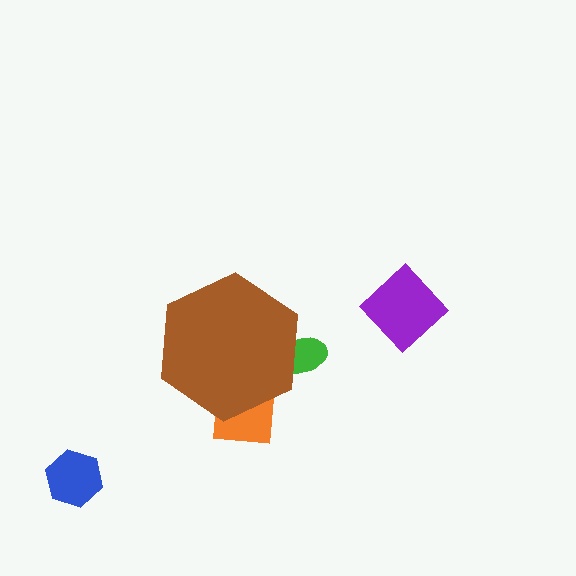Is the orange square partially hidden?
Yes, the orange square is partially hidden behind the brown hexagon.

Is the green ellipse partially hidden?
Yes, the green ellipse is partially hidden behind the brown hexagon.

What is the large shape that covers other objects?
A brown hexagon.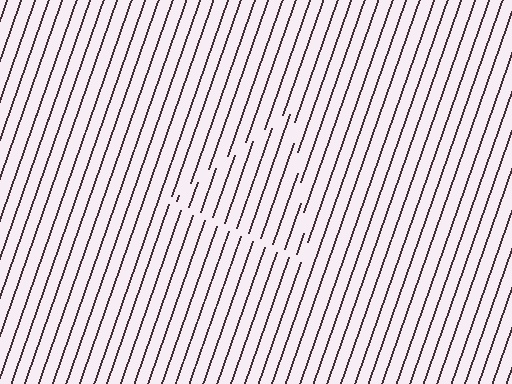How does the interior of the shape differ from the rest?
The interior of the shape contains the same grating, shifted by half a period — the contour is defined by the phase discontinuity where line-ends from the inner and outer gratings abut.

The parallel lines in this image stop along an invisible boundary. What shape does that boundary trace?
An illusory triangle. The interior of the shape contains the same grating, shifted by half a period — the contour is defined by the phase discontinuity where line-ends from the inner and outer gratings abut.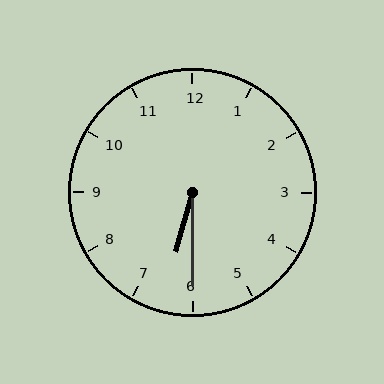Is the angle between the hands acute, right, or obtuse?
It is acute.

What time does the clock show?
6:30.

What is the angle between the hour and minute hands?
Approximately 15 degrees.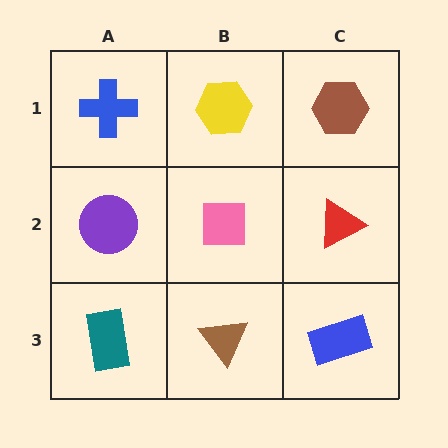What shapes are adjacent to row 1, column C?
A red triangle (row 2, column C), a yellow hexagon (row 1, column B).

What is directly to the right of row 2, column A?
A pink square.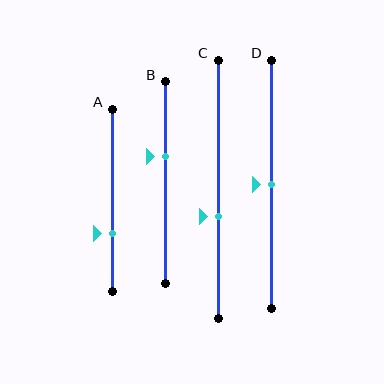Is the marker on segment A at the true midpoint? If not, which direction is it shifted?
No, the marker on segment A is shifted downward by about 19% of the segment length.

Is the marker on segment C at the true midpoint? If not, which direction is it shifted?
No, the marker on segment C is shifted downward by about 11% of the segment length.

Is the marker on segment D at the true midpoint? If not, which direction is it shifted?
Yes, the marker on segment D is at the true midpoint.